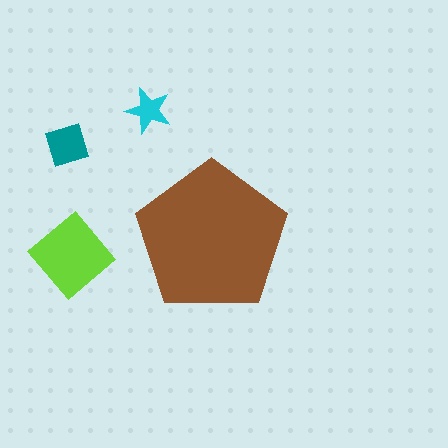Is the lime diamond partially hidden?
No, the lime diamond is fully visible.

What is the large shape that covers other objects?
A brown pentagon.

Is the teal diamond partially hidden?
No, the teal diamond is fully visible.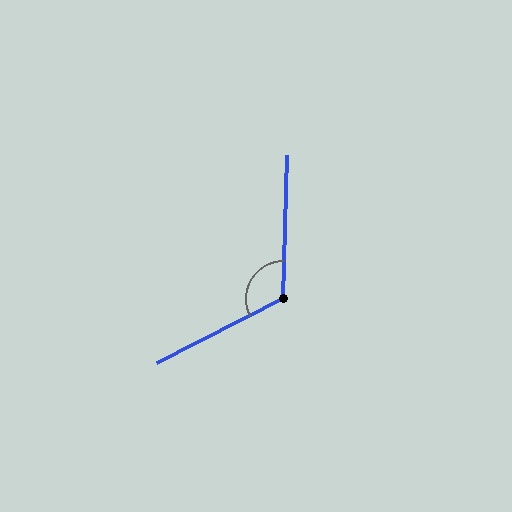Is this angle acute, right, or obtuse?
It is obtuse.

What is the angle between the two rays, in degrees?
Approximately 119 degrees.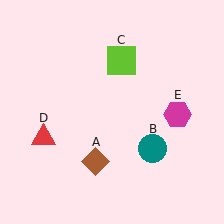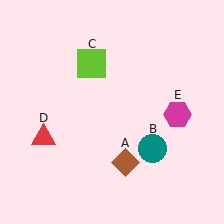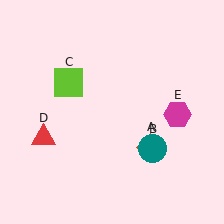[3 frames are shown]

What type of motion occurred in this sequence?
The brown diamond (object A), lime square (object C) rotated counterclockwise around the center of the scene.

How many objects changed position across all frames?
2 objects changed position: brown diamond (object A), lime square (object C).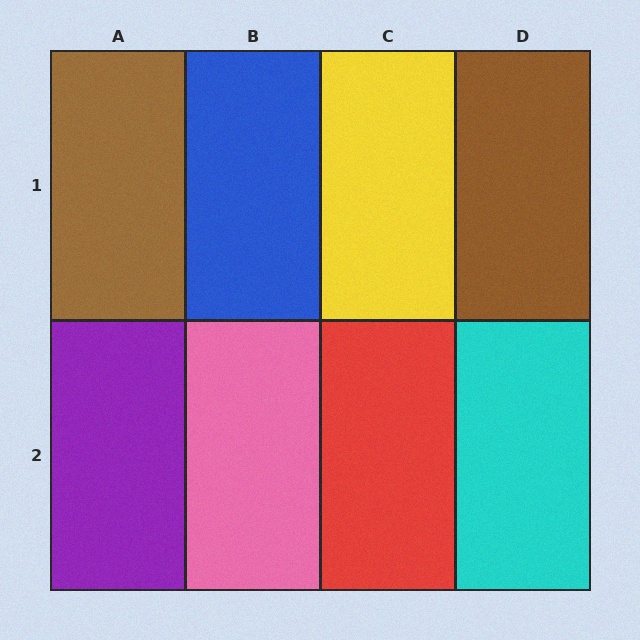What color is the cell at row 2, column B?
Pink.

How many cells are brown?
2 cells are brown.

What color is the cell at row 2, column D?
Cyan.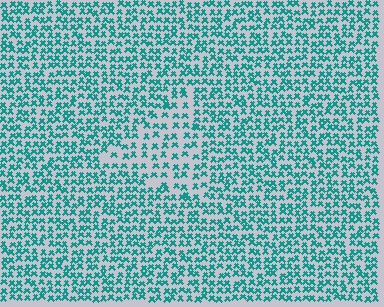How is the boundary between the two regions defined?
The boundary is defined by a change in element density (approximately 1.7x ratio). All elements are the same color, size, and shape.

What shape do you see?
I see a triangle.